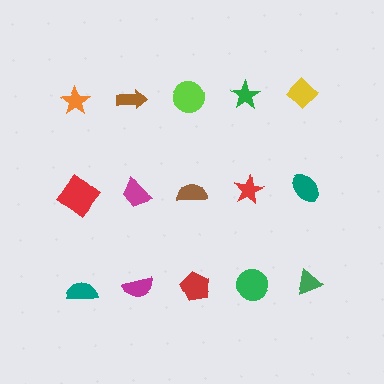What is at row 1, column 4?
A green star.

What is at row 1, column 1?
An orange star.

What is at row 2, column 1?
A red diamond.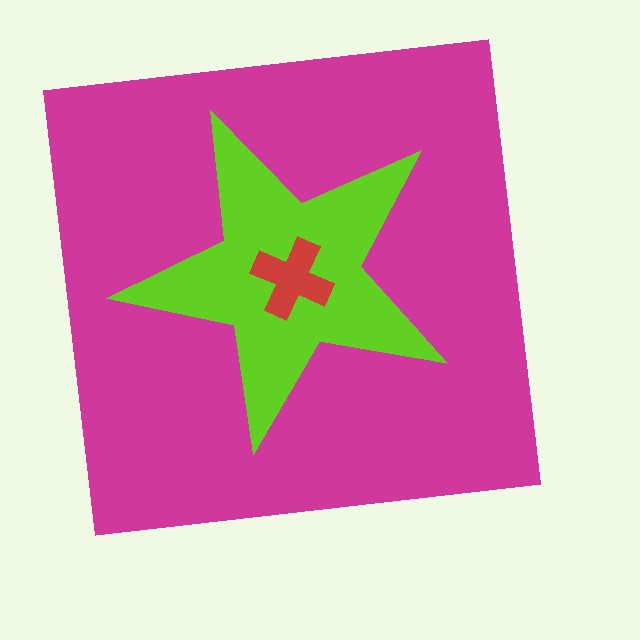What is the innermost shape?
The red cross.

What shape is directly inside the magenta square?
The lime star.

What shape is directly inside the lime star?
The red cross.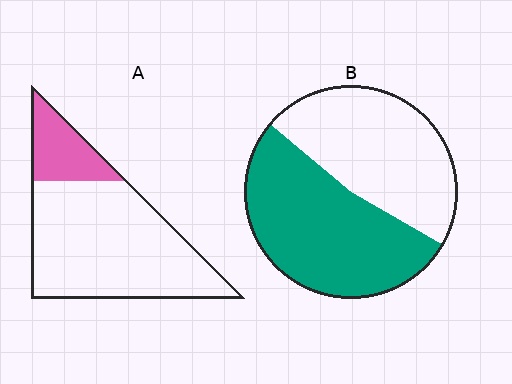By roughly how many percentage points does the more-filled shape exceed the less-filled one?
By roughly 35 percentage points (B over A).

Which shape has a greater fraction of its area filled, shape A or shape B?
Shape B.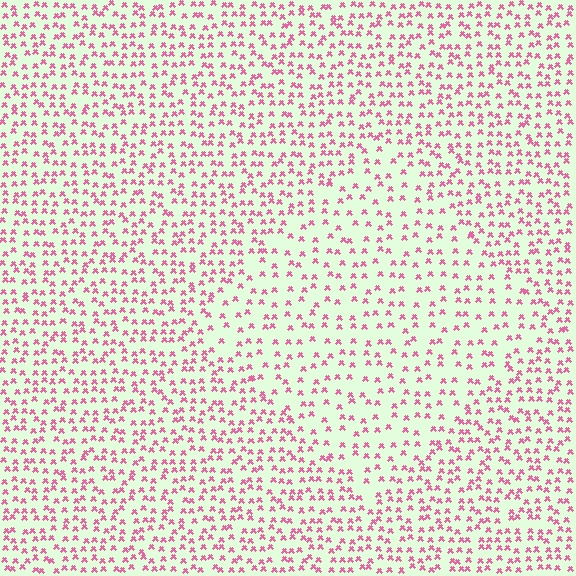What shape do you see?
I see a diamond.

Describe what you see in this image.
The image contains small pink elements arranged at two different densities. A diamond-shaped region is visible where the elements are less densely packed than the surrounding area.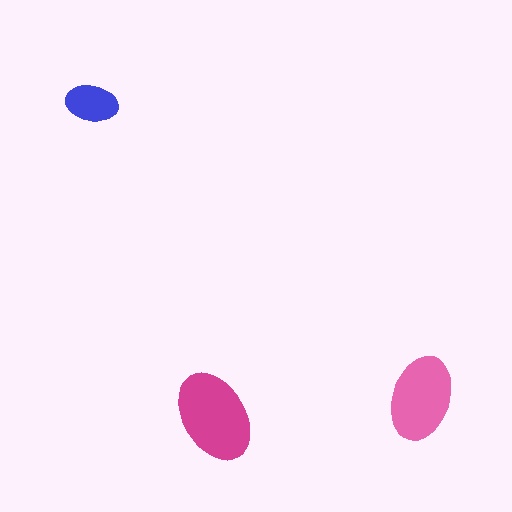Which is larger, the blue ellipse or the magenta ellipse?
The magenta one.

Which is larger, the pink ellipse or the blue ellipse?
The pink one.